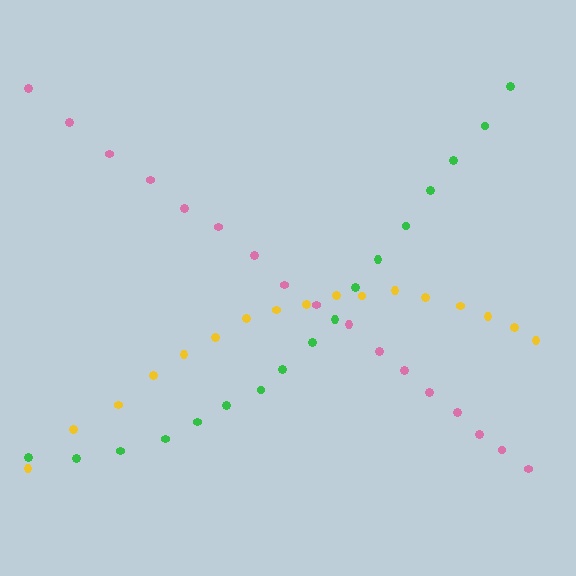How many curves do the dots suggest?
There are 3 distinct paths.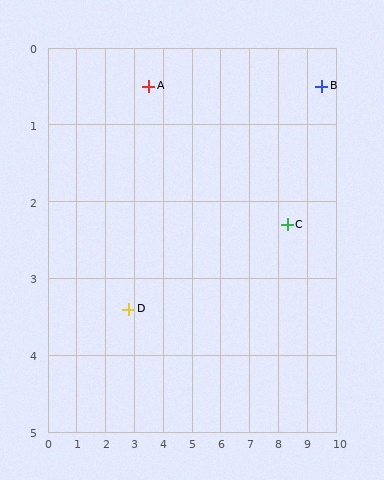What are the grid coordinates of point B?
Point B is at approximately (9.5, 0.5).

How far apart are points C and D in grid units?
Points C and D are about 5.6 grid units apart.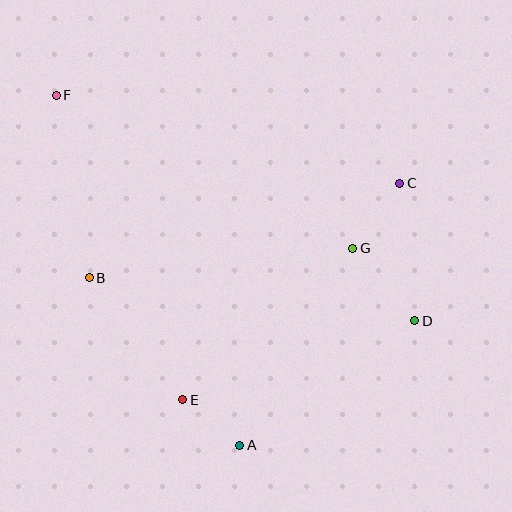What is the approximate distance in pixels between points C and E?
The distance between C and E is approximately 306 pixels.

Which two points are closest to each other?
Points A and E are closest to each other.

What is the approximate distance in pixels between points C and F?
The distance between C and F is approximately 354 pixels.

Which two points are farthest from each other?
Points D and F are farthest from each other.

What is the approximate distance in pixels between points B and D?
The distance between B and D is approximately 328 pixels.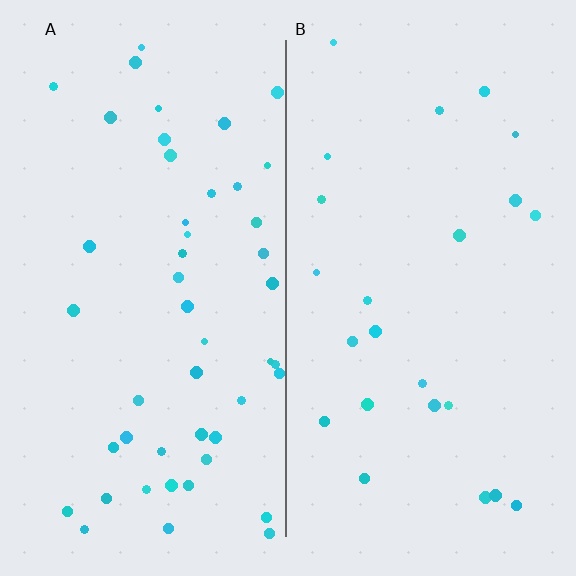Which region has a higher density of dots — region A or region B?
A (the left).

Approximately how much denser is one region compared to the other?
Approximately 2.0× — region A over region B.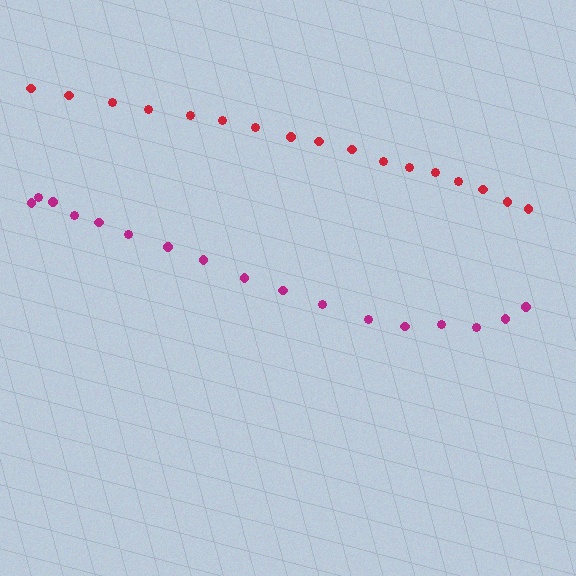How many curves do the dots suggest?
There are 2 distinct paths.